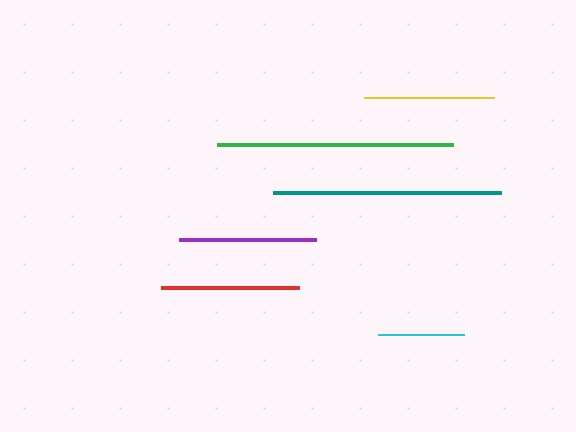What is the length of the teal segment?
The teal segment is approximately 229 pixels long.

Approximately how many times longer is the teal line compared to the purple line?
The teal line is approximately 1.7 times the length of the purple line.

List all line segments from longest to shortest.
From longest to shortest: green, teal, red, purple, yellow, cyan.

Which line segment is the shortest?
The cyan line is the shortest at approximately 86 pixels.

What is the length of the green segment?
The green segment is approximately 236 pixels long.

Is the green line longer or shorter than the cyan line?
The green line is longer than the cyan line.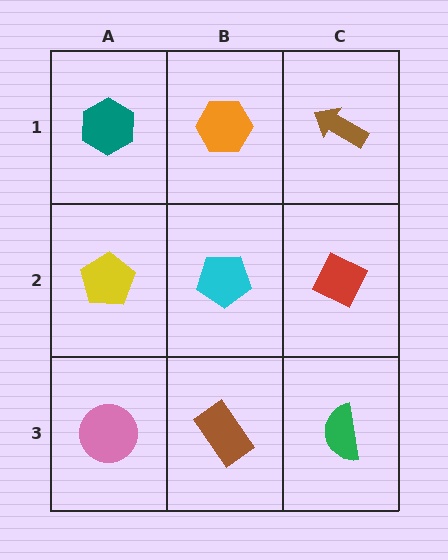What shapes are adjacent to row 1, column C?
A red diamond (row 2, column C), an orange hexagon (row 1, column B).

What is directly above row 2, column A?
A teal hexagon.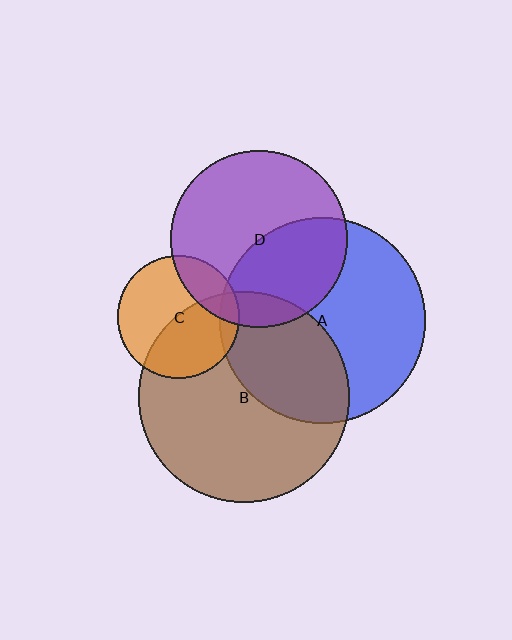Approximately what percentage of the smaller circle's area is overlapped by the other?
Approximately 40%.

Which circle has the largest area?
Circle B (brown).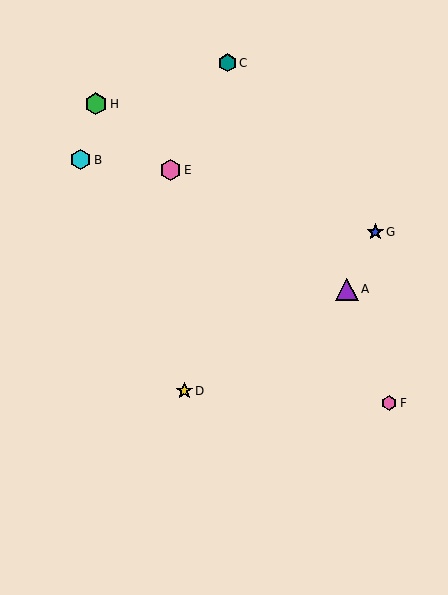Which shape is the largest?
The purple triangle (labeled A) is the largest.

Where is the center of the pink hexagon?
The center of the pink hexagon is at (389, 403).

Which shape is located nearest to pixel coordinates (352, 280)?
The purple triangle (labeled A) at (347, 289) is nearest to that location.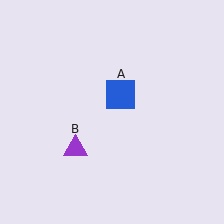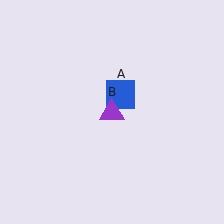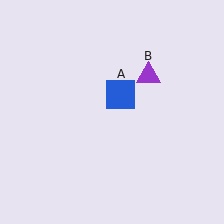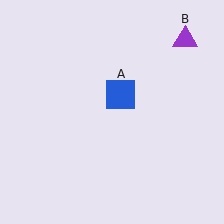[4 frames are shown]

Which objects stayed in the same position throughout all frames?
Blue square (object A) remained stationary.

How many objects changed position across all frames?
1 object changed position: purple triangle (object B).